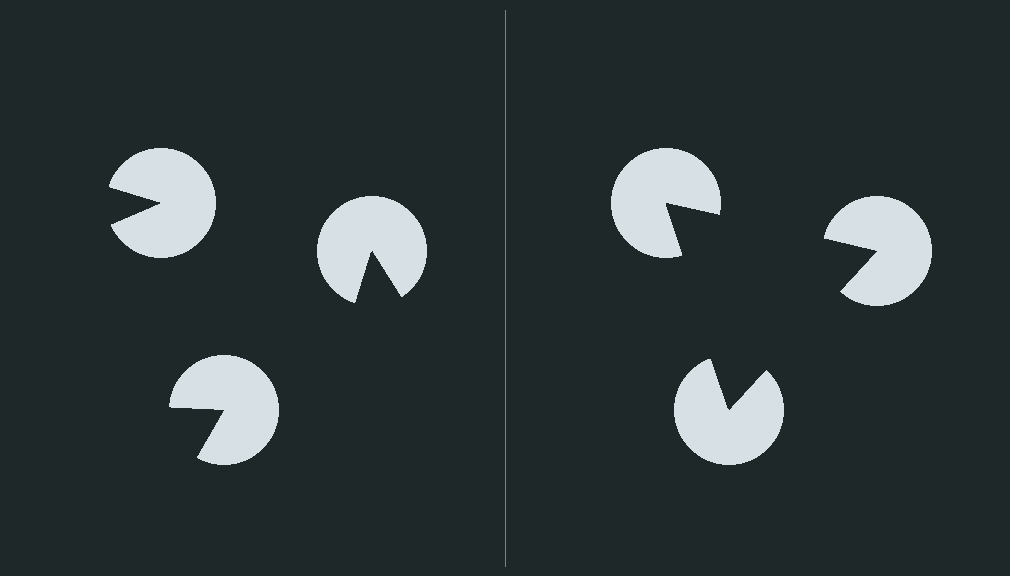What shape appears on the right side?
An illusory triangle.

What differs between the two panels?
The pac-man discs are positioned identically on both sides; only the wedge orientations differ. On the right they align to a triangle; on the left they are misaligned.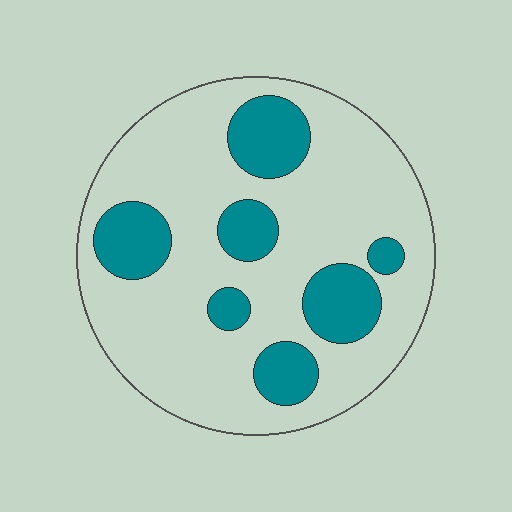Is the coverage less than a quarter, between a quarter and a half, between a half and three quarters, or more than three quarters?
Less than a quarter.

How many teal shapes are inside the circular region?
7.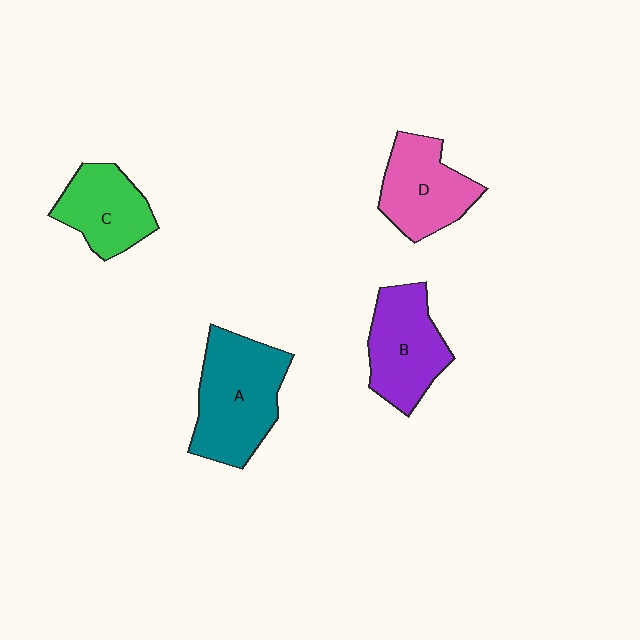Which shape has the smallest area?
Shape C (green).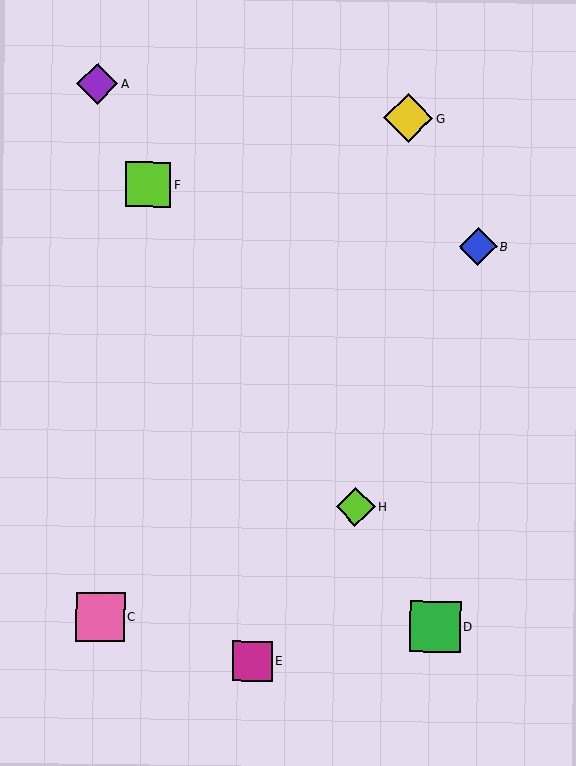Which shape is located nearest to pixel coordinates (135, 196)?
The lime square (labeled F) at (148, 185) is nearest to that location.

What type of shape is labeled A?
Shape A is a purple diamond.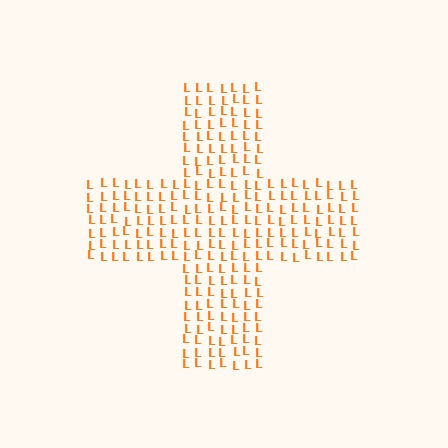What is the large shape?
The large shape is a cross.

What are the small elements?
The small elements are letter L's.